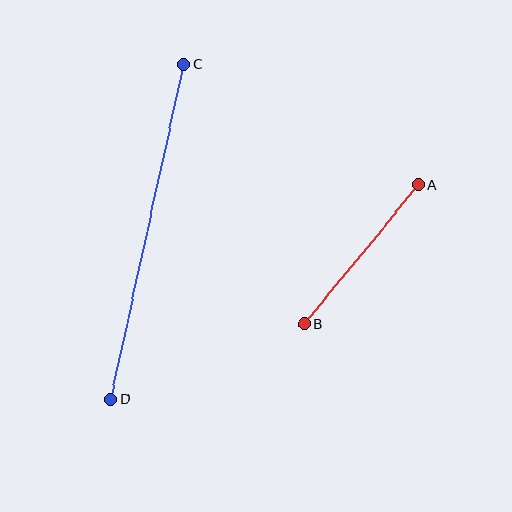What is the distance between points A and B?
The distance is approximately 181 pixels.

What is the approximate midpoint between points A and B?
The midpoint is at approximately (361, 254) pixels.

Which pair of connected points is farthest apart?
Points C and D are farthest apart.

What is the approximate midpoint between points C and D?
The midpoint is at approximately (147, 231) pixels.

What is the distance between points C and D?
The distance is approximately 343 pixels.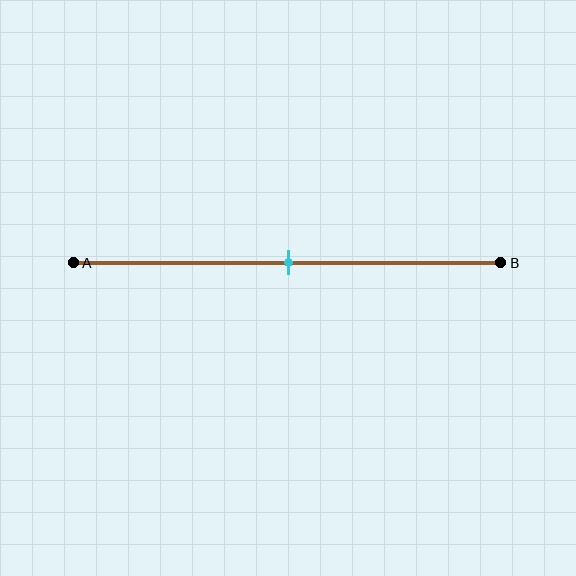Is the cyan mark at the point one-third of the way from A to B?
No, the mark is at about 50% from A, not at the 33% one-third point.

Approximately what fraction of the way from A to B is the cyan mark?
The cyan mark is approximately 50% of the way from A to B.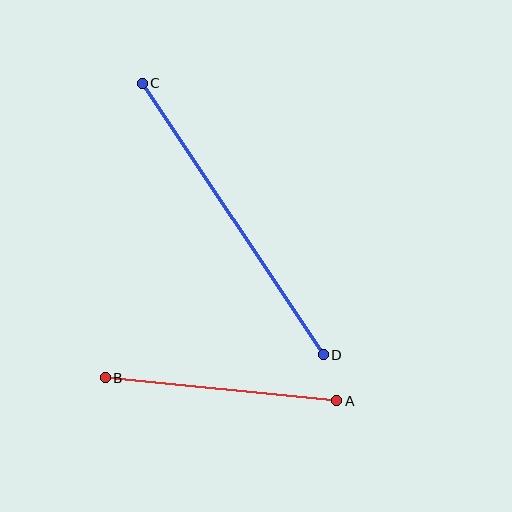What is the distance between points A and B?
The distance is approximately 232 pixels.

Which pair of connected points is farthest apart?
Points C and D are farthest apart.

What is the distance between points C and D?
The distance is approximately 327 pixels.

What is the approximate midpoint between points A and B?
The midpoint is at approximately (221, 389) pixels.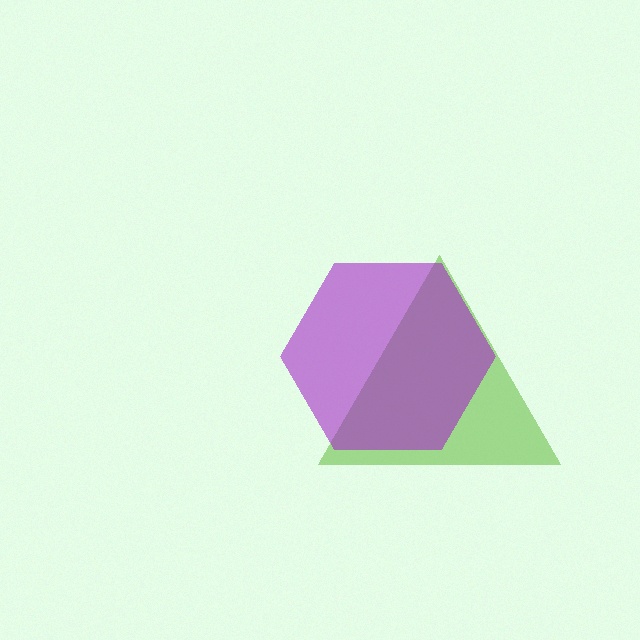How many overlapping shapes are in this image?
There are 2 overlapping shapes in the image.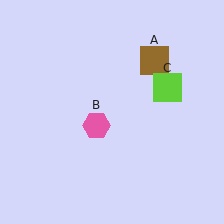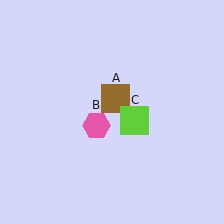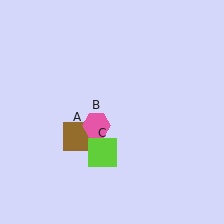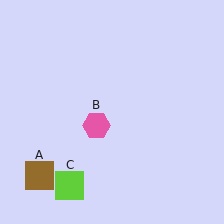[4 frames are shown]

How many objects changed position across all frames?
2 objects changed position: brown square (object A), lime square (object C).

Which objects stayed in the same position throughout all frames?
Pink hexagon (object B) remained stationary.